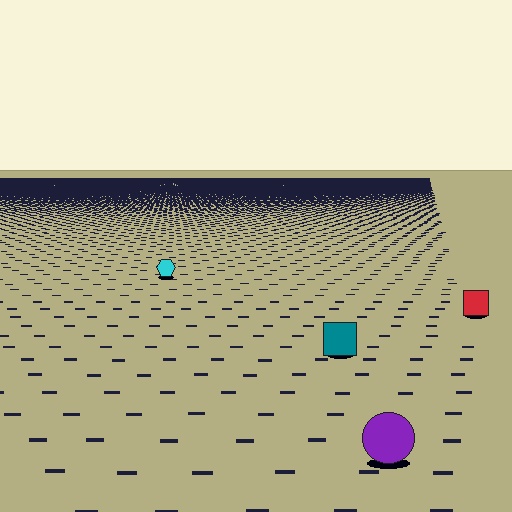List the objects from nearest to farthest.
From nearest to farthest: the purple circle, the teal square, the red square, the cyan hexagon.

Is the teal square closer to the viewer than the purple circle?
No. The purple circle is closer — you can tell from the texture gradient: the ground texture is coarser near it.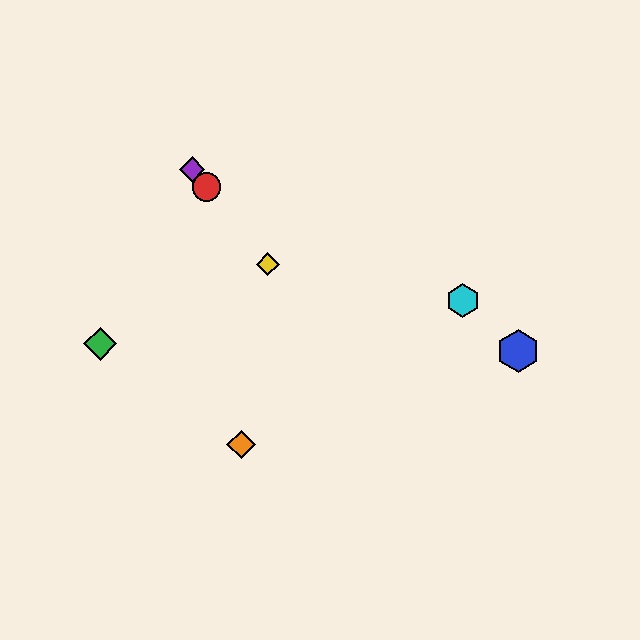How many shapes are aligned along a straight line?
3 shapes (the red circle, the yellow diamond, the purple diamond) are aligned along a straight line.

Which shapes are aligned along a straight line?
The red circle, the yellow diamond, the purple diamond are aligned along a straight line.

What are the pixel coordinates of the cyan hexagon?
The cyan hexagon is at (463, 300).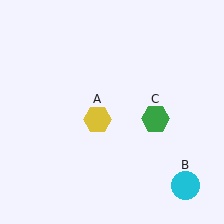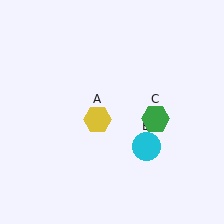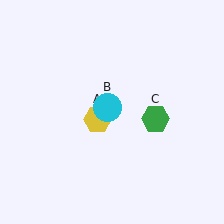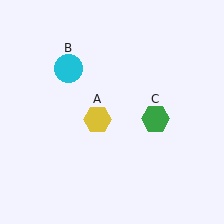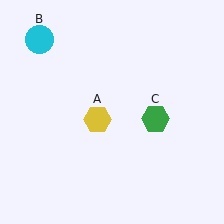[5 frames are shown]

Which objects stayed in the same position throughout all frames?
Yellow hexagon (object A) and green hexagon (object C) remained stationary.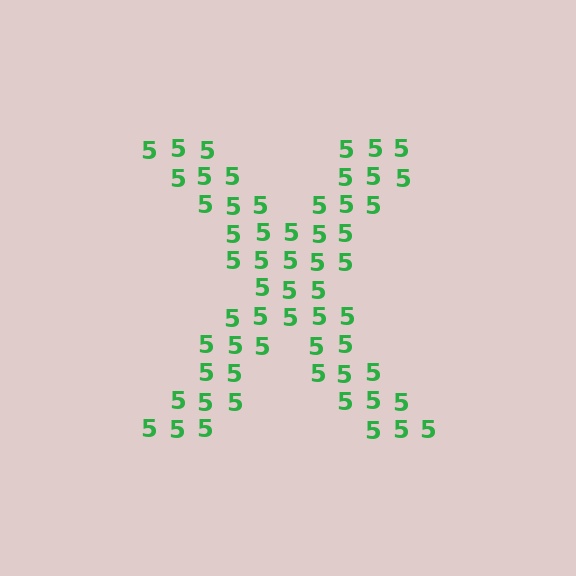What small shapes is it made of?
It is made of small digit 5's.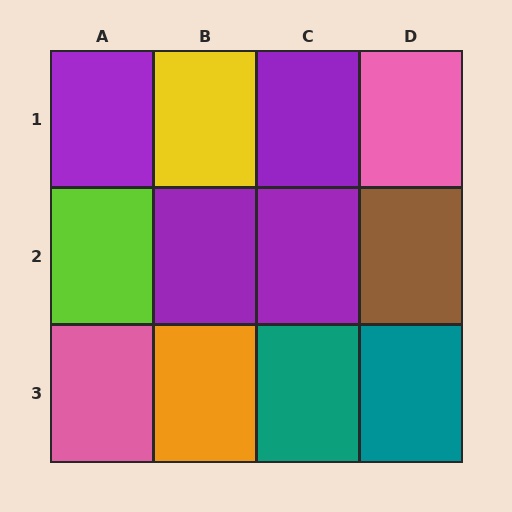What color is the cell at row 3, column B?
Orange.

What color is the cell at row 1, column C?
Purple.